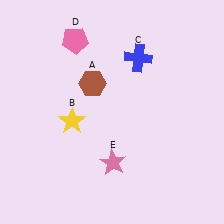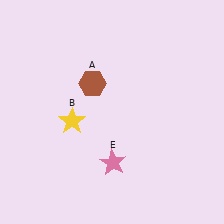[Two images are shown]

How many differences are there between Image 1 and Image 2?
There are 2 differences between the two images.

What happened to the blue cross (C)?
The blue cross (C) was removed in Image 2. It was in the top-right area of Image 1.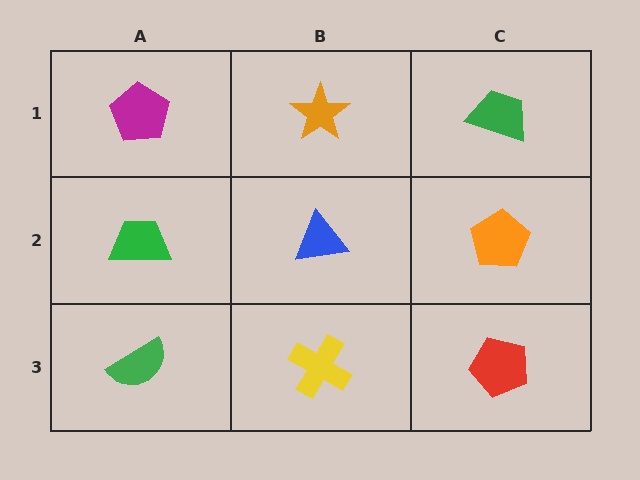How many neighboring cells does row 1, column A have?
2.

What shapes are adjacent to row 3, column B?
A blue triangle (row 2, column B), a green semicircle (row 3, column A), a red pentagon (row 3, column C).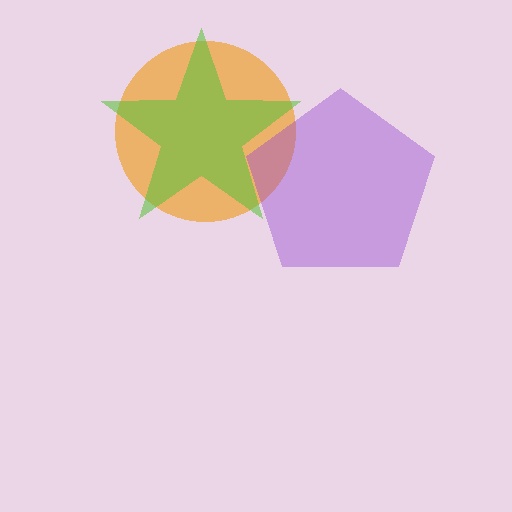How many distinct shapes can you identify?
There are 3 distinct shapes: an orange circle, a lime star, a purple pentagon.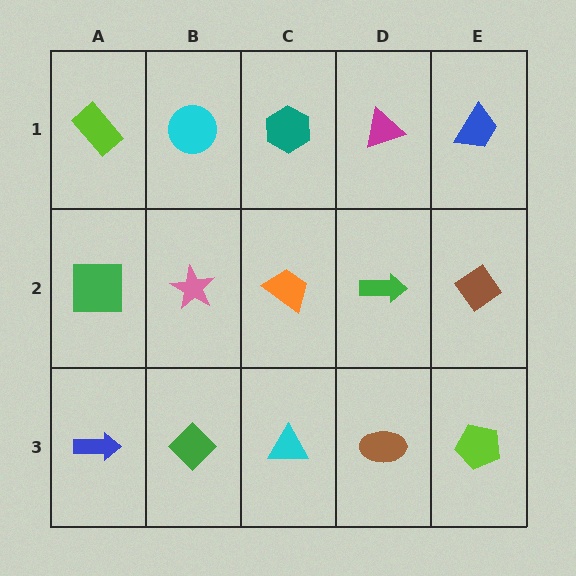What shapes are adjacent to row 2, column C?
A teal hexagon (row 1, column C), a cyan triangle (row 3, column C), a pink star (row 2, column B), a green arrow (row 2, column D).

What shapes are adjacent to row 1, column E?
A brown diamond (row 2, column E), a magenta triangle (row 1, column D).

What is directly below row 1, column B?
A pink star.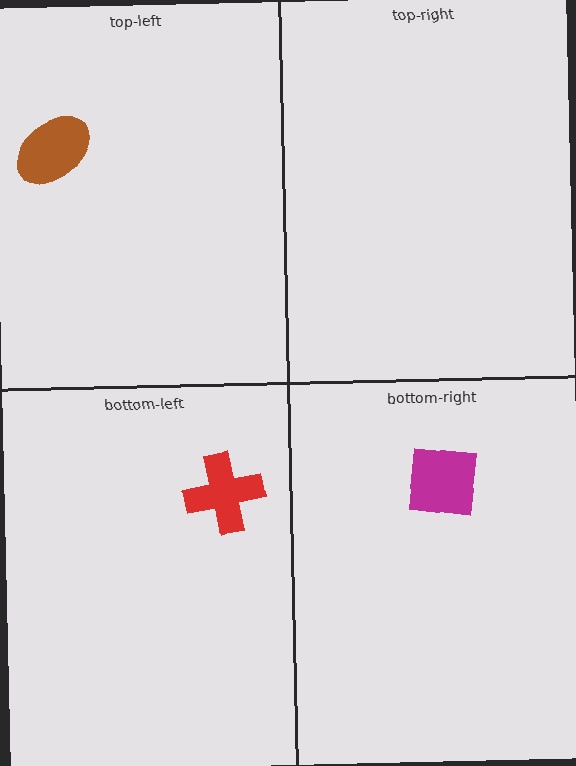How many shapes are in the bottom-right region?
1.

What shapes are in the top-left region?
The brown ellipse.